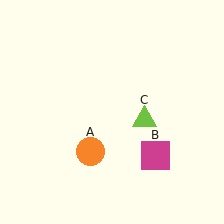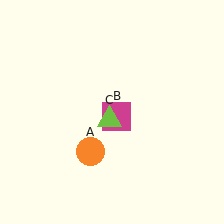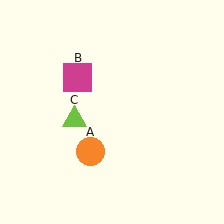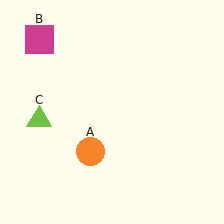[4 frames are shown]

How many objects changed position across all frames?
2 objects changed position: magenta square (object B), lime triangle (object C).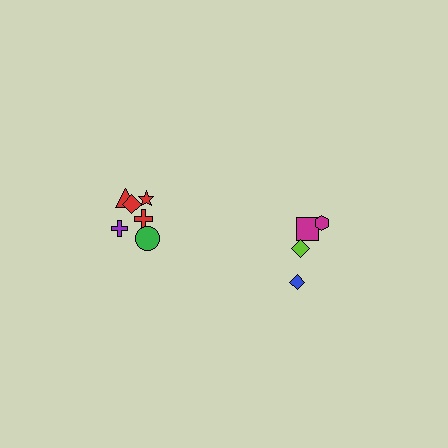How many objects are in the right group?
There are 4 objects.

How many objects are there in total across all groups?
There are 10 objects.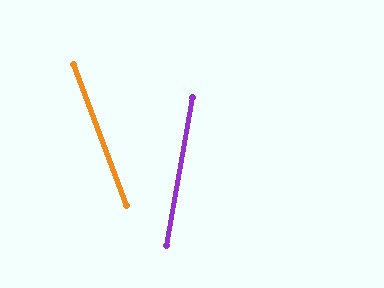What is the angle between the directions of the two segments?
Approximately 31 degrees.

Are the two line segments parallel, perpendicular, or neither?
Neither parallel nor perpendicular — they differ by about 31°.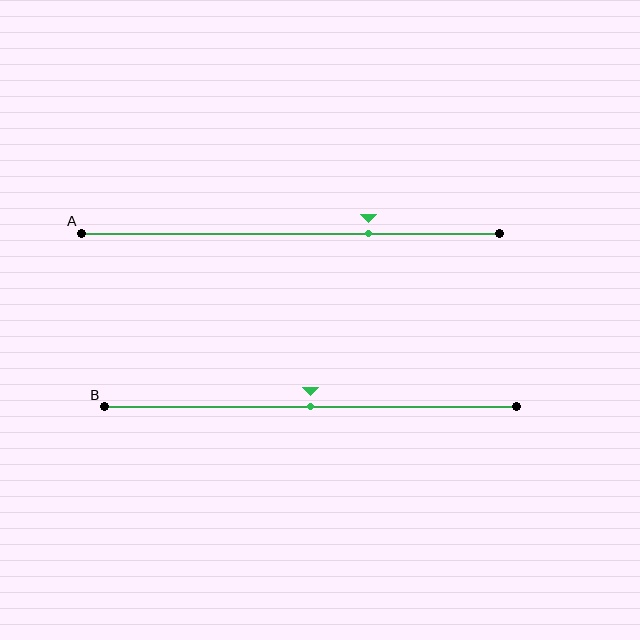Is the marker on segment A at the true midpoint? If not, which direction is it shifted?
No, the marker on segment A is shifted to the right by about 19% of the segment length.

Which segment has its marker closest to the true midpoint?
Segment B has its marker closest to the true midpoint.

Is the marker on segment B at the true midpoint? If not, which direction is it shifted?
Yes, the marker on segment B is at the true midpoint.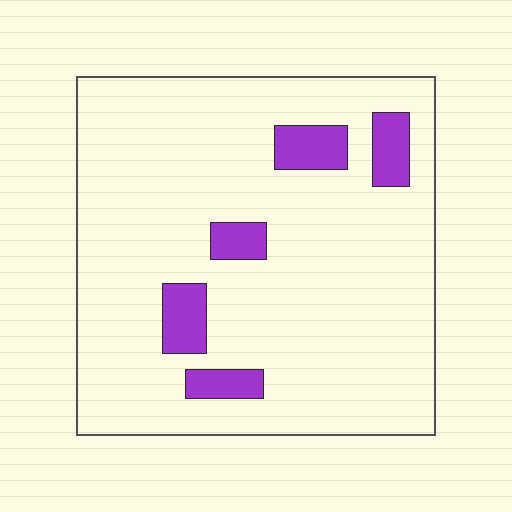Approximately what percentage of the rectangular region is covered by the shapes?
Approximately 10%.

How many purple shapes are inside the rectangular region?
5.